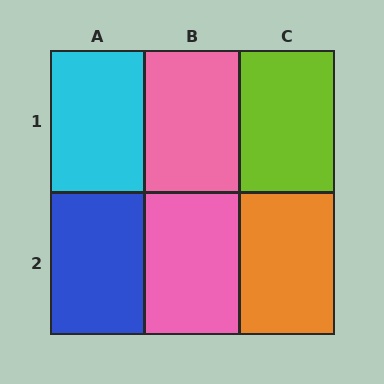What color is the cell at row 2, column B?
Pink.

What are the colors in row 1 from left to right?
Cyan, pink, lime.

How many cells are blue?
1 cell is blue.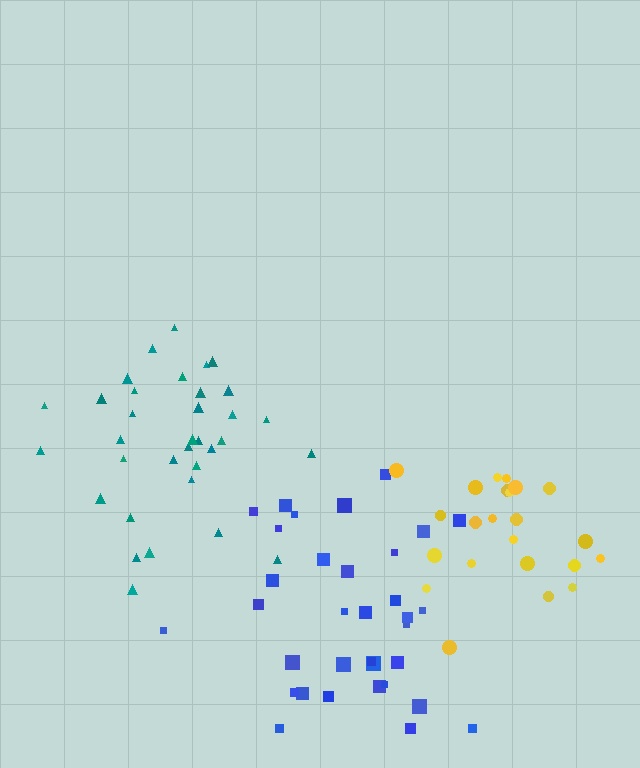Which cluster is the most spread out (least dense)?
Yellow.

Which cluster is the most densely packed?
Teal.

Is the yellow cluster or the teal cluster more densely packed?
Teal.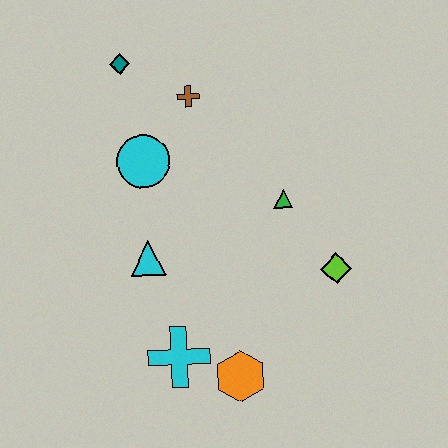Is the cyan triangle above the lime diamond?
Yes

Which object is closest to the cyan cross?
The orange hexagon is closest to the cyan cross.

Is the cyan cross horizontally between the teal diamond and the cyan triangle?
No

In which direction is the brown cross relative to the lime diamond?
The brown cross is above the lime diamond.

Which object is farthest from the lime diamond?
The teal diamond is farthest from the lime diamond.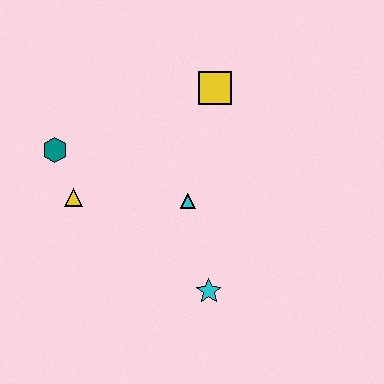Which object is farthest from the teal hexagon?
The cyan star is farthest from the teal hexagon.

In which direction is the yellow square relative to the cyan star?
The yellow square is above the cyan star.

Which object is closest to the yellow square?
The cyan triangle is closest to the yellow square.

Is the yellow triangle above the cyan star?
Yes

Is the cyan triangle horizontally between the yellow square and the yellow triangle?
Yes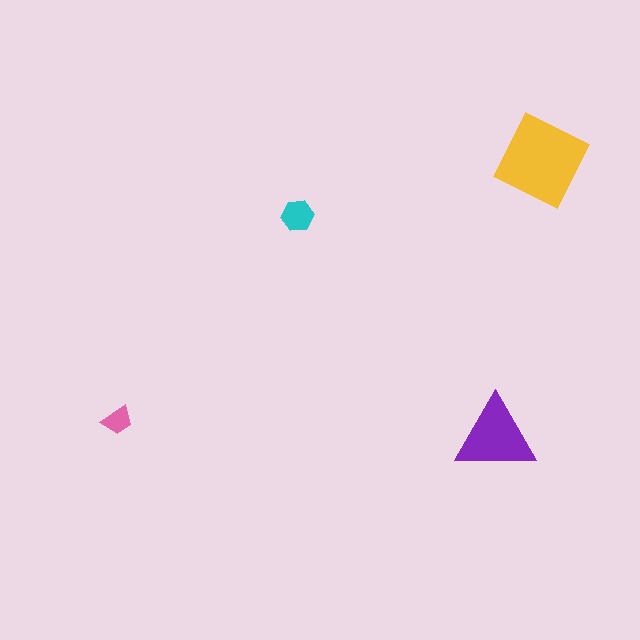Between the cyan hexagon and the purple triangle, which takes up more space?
The purple triangle.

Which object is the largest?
The yellow diamond.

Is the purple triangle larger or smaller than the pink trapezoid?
Larger.